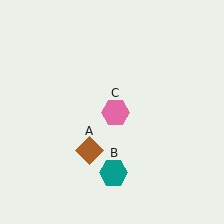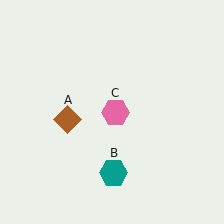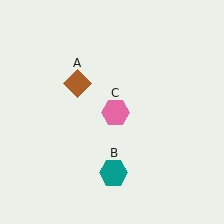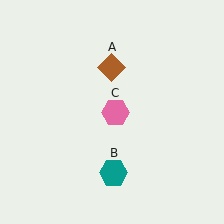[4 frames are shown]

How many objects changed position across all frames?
1 object changed position: brown diamond (object A).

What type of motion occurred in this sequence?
The brown diamond (object A) rotated clockwise around the center of the scene.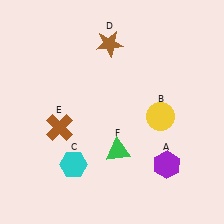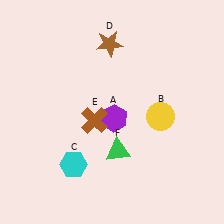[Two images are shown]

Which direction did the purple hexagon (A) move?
The purple hexagon (A) moved left.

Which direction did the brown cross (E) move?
The brown cross (E) moved right.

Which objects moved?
The objects that moved are: the purple hexagon (A), the brown cross (E).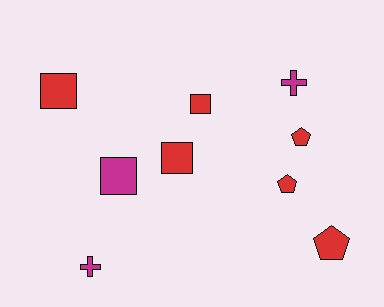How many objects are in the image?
There are 9 objects.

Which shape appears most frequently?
Square, with 4 objects.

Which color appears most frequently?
Red, with 6 objects.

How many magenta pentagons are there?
There are no magenta pentagons.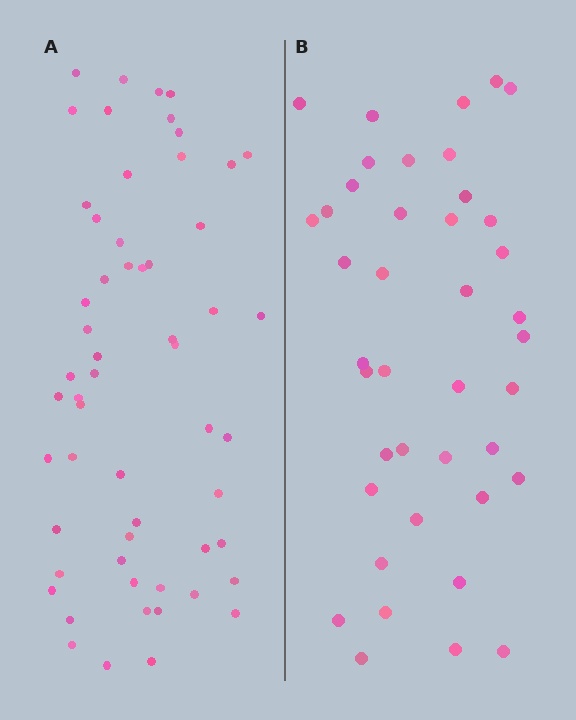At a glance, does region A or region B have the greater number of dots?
Region A (the left region) has more dots.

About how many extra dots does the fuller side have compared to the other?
Region A has approximately 15 more dots than region B.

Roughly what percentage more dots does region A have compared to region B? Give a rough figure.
About 40% more.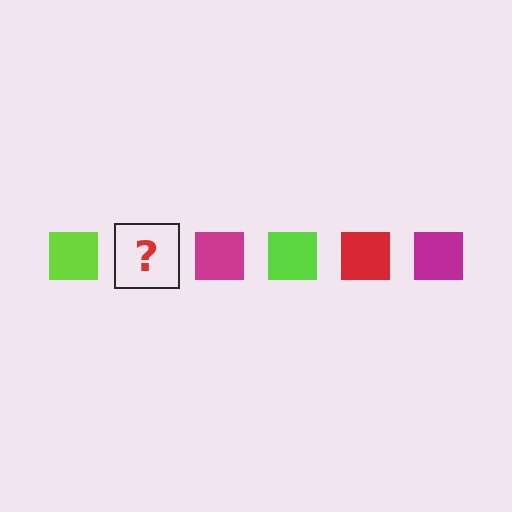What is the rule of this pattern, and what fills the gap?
The rule is that the pattern cycles through lime, red, magenta squares. The gap should be filled with a red square.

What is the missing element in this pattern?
The missing element is a red square.